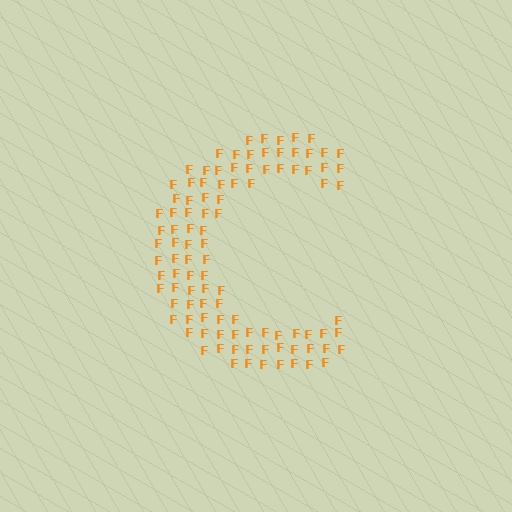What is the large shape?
The large shape is the letter C.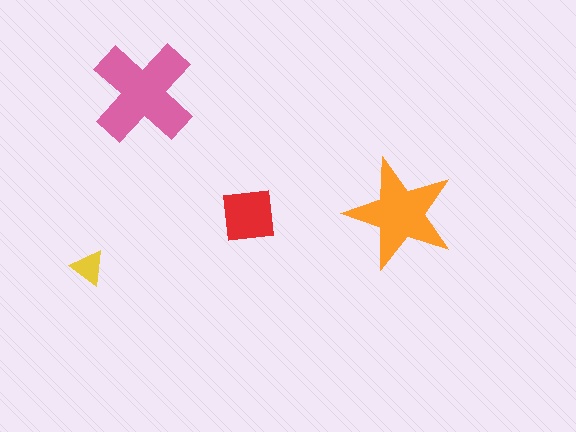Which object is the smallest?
The yellow triangle.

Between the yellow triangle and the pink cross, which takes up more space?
The pink cross.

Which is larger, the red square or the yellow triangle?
The red square.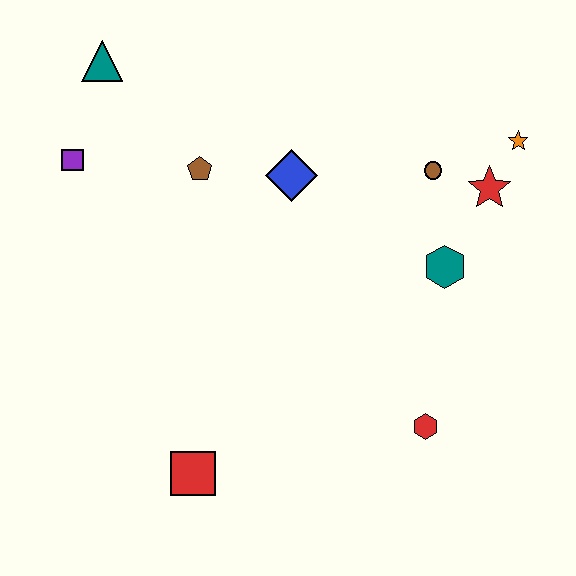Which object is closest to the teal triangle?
The purple square is closest to the teal triangle.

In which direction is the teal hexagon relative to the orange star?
The teal hexagon is below the orange star.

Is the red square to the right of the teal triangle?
Yes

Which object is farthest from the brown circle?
The red square is farthest from the brown circle.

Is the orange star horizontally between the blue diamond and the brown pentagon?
No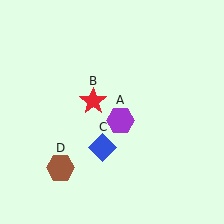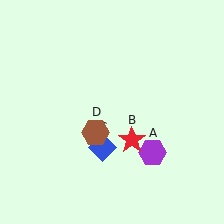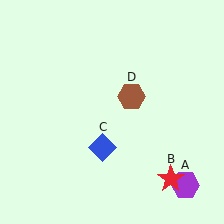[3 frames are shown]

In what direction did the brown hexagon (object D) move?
The brown hexagon (object D) moved up and to the right.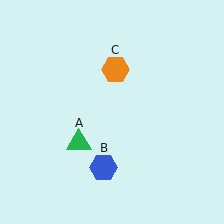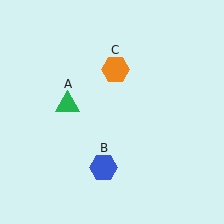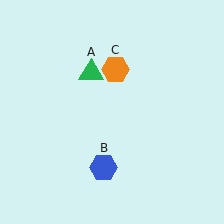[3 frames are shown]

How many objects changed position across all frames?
1 object changed position: green triangle (object A).